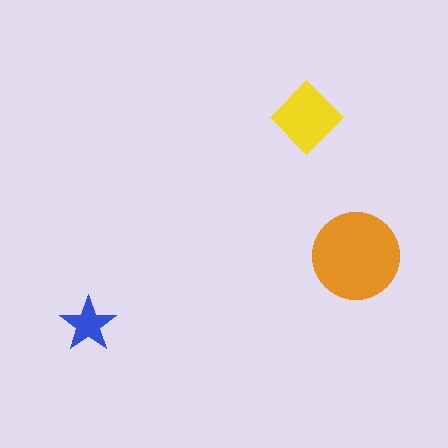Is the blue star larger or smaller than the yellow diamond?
Smaller.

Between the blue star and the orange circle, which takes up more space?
The orange circle.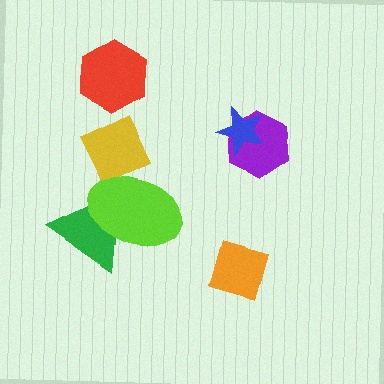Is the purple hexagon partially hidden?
Yes, it is partially covered by another shape.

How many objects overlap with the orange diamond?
0 objects overlap with the orange diamond.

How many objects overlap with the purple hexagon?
1 object overlaps with the purple hexagon.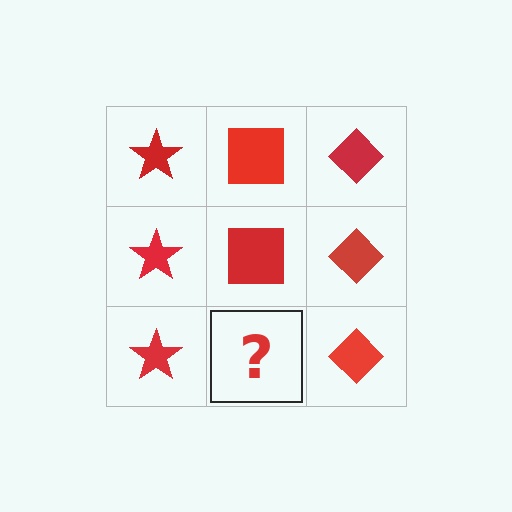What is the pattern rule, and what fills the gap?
The rule is that each column has a consistent shape. The gap should be filled with a red square.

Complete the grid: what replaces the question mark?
The question mark should be replaced with a red square.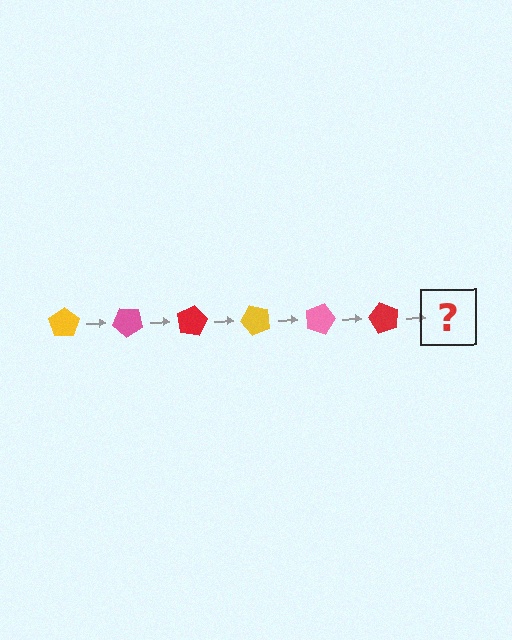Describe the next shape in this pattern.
It should be a yellow pentagon, rotated 240 degrees from the start.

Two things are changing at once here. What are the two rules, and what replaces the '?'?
The two rules are that it rotates 40 degrees each step and the color cycles through yellow, pink, and red. The '?' should be a yellow pentagon, rotated 240 degrees from the start.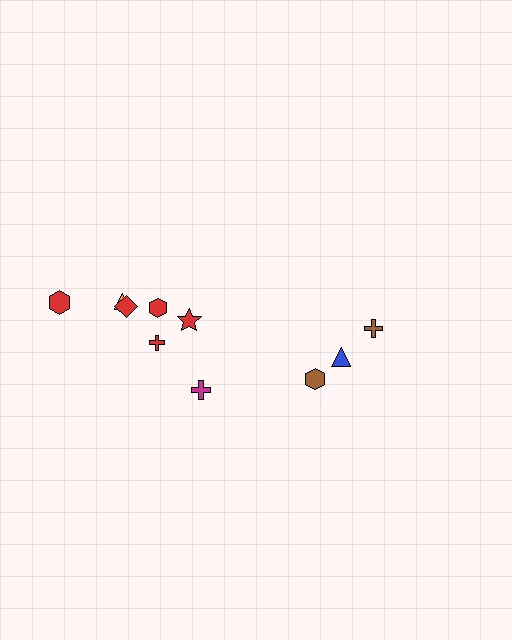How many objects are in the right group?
There are 3 objects.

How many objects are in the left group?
There are 7 objects.